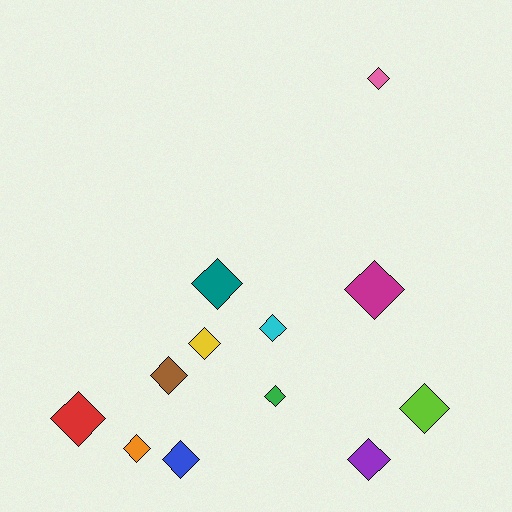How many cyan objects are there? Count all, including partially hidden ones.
There is 1 cyan object.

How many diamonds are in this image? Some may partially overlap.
There are 12 diamonds.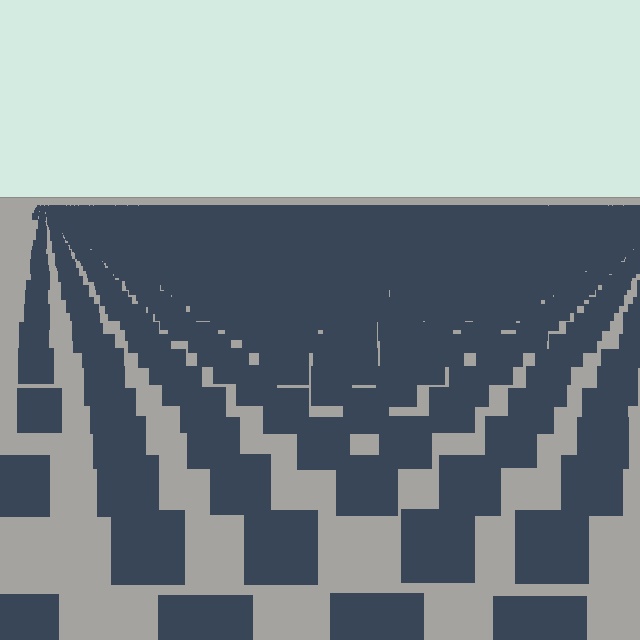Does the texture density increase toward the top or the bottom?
Density increases toward the top.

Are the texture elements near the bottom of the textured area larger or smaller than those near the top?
Larger. Near the bottom, elements are closer to the viewer and appear at a bigger on-screen size.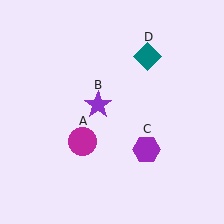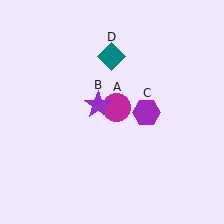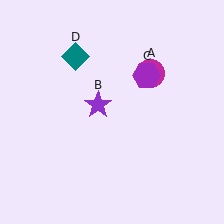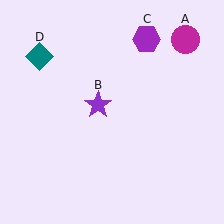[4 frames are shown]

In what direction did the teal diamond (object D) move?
The teal diamond (object D) moved left.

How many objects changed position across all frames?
3 objects changed position: magenta circle (object A), purple hexagon (object C), teal diamond (object D).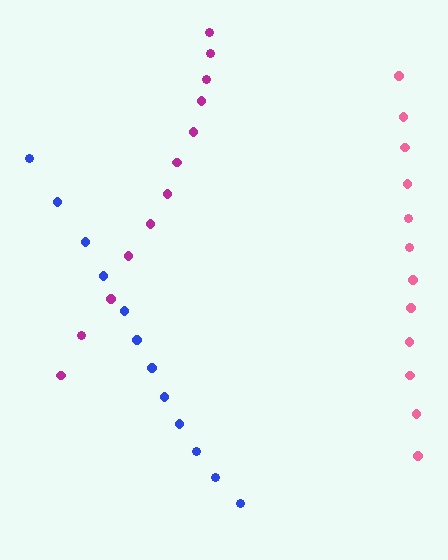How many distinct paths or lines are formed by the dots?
There are 3 distinct paths.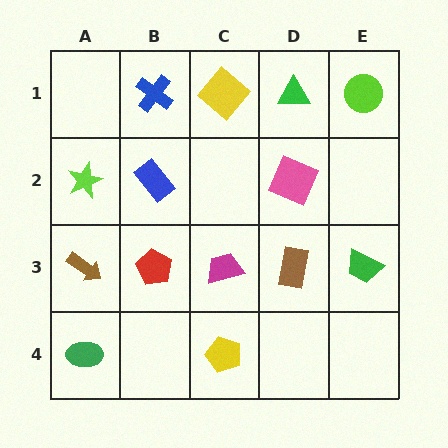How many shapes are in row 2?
3 shapes.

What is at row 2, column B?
A blue rectangle.